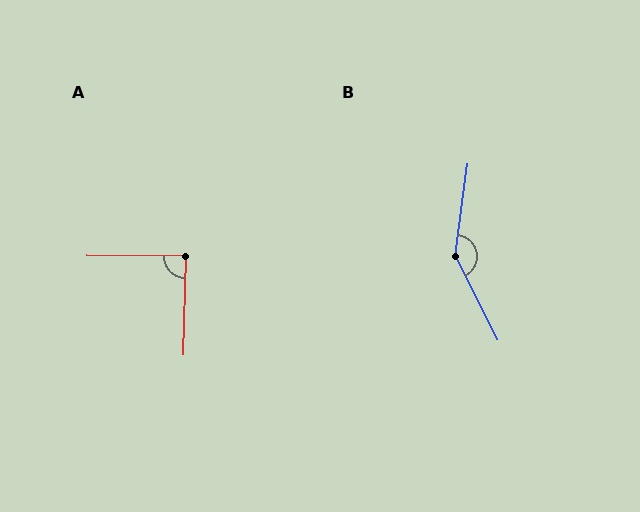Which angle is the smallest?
A, at approximately 89 degrees.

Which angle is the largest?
B, at approximately 146 degrees.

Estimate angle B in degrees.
Approximately 146 degrees.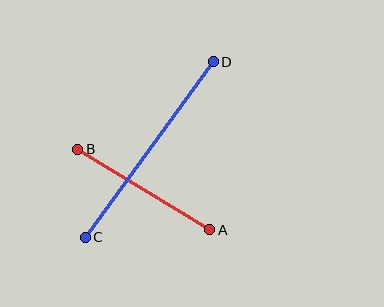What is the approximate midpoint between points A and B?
The midpoint is at approximately (144, 190) pixels.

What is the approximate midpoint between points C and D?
The midpoint is at approximately (149, 150) pixels.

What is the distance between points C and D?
The distance is approximately 217 pixels.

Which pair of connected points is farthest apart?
Points C and D are farthest apart.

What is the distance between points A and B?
The distance is approximately 155 pixels.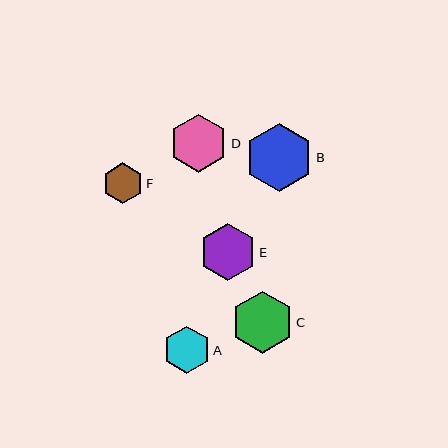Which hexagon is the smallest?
Hexagon F is the smallest with a size of approximately 41 pixels.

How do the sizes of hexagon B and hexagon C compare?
Hexagon B and hexagon C are approximately the same size.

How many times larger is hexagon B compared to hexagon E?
Hexagon B is approximately 1.2 times the size of hexagon E.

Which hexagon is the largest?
Hexagon B is the largest with a size of approximately 68 pixels.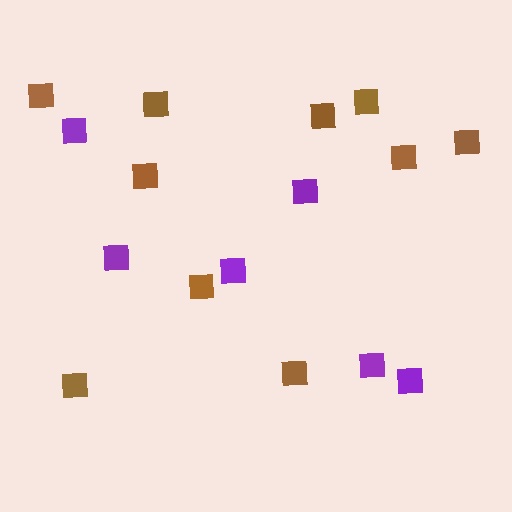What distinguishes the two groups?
There are 2 groups: one group of brown squares (10) and one group of purple squares (6).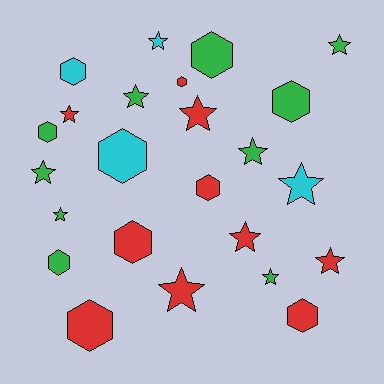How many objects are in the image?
There are 24 objects.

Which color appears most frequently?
Red, with 10 objects.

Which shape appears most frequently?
Star, with 13 objects.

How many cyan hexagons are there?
There are 2 cyan hexagons.